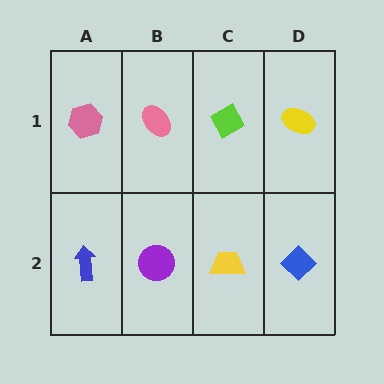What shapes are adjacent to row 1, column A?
A blue arrow (row 2, column A), a pink ellipse (row 1, column B).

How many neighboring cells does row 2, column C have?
3.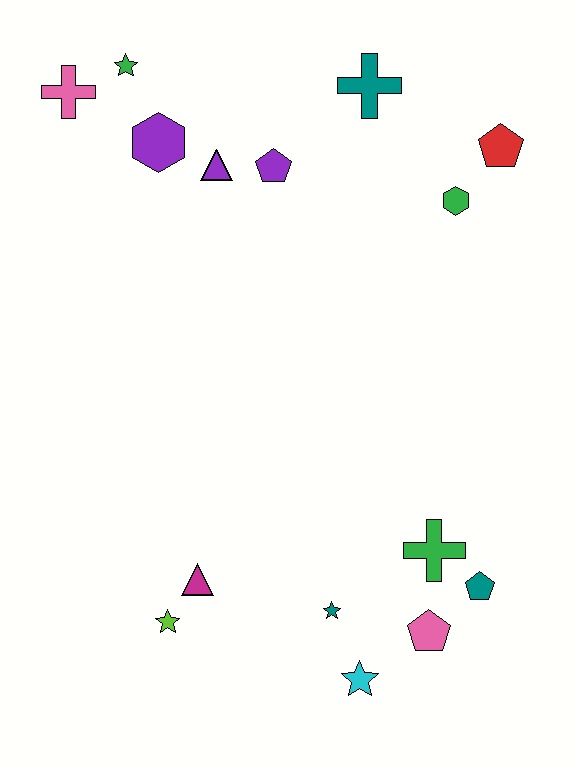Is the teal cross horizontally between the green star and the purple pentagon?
No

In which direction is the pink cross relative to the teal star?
The pink cross is above the teal star.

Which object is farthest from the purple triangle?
The cyan star is farthest from the purple triangle.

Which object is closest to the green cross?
The teal pentagon is closest to the green cross.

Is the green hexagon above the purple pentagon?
No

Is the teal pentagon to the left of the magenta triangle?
No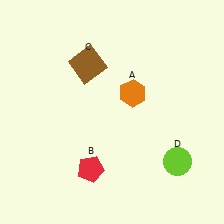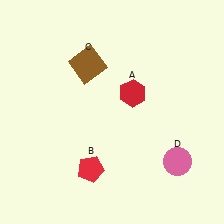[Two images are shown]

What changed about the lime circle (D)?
In Image 1, D is lime. In Image 2, it changed to pink.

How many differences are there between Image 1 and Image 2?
There are 2 differences between the two images.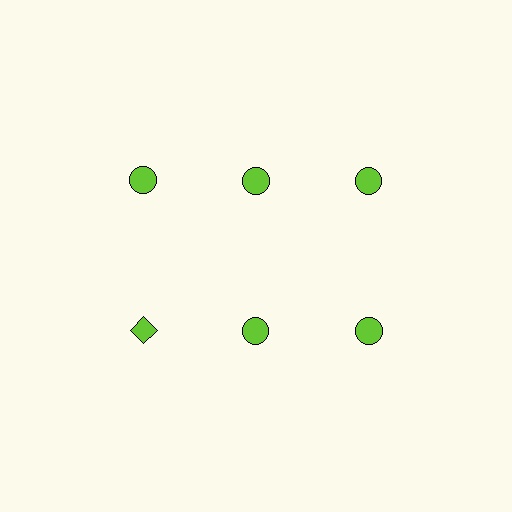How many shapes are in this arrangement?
There are 6 shapes arranged in a grid pattern.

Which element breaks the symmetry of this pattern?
The lime diamond in the second row, leftmost column breaks the symmetry. All other shapes are lime circles.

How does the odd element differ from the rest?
It has a different shape: diamond instead of circle.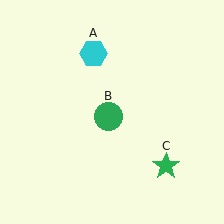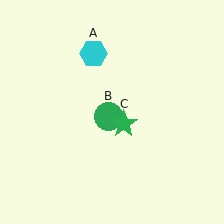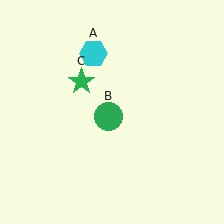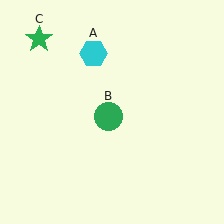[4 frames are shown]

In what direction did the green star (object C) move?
The green star (object C) moved up and to the left.